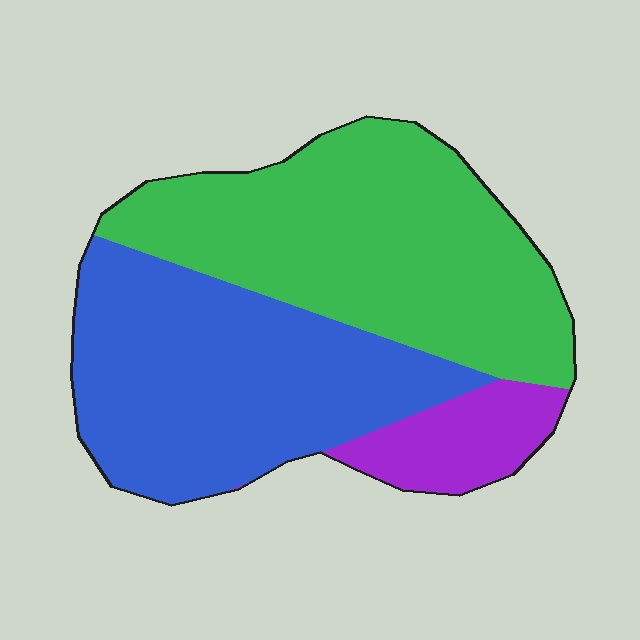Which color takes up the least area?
Purple, at roughly 10%.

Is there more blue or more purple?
Blue.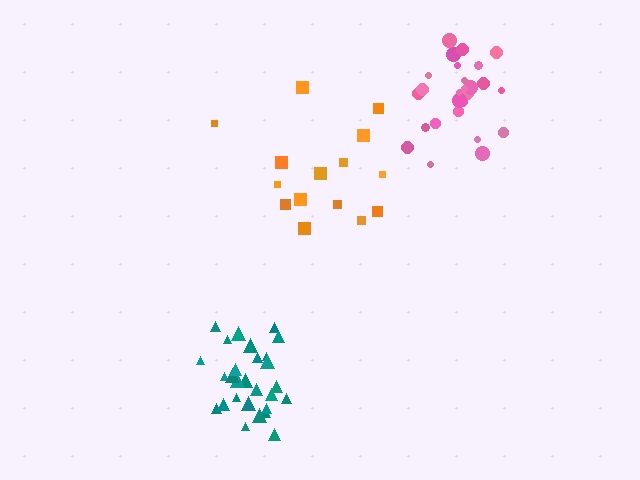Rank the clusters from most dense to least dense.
teal, pink, orange.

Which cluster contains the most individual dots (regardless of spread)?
Teal (29).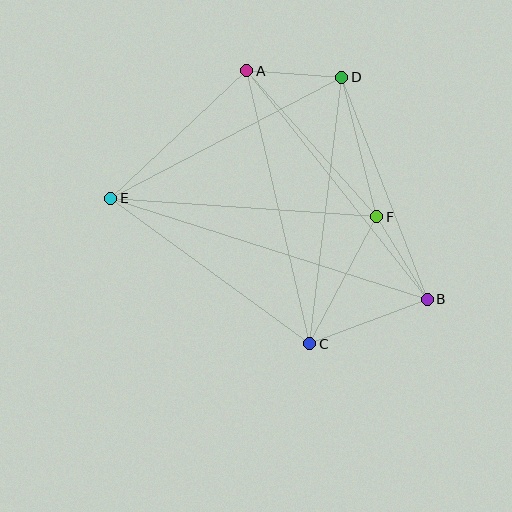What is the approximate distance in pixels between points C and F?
The distance between C and F is approximately 143 pixels.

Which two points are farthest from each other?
Points B and E are farthest from each other.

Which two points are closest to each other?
Points A and D are closest to each other.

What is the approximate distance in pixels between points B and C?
The distance between B and C is approximately 126 pixels.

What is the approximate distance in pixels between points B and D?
The distance between B and D is approximately 238 pixels.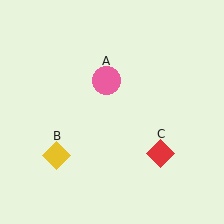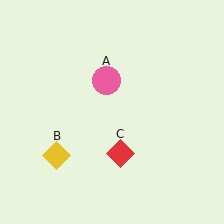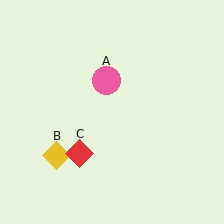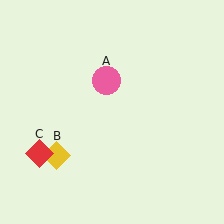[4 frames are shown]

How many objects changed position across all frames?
1 object changed position: red diamond (object C).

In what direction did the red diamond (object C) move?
The red diamond (object C) moved left.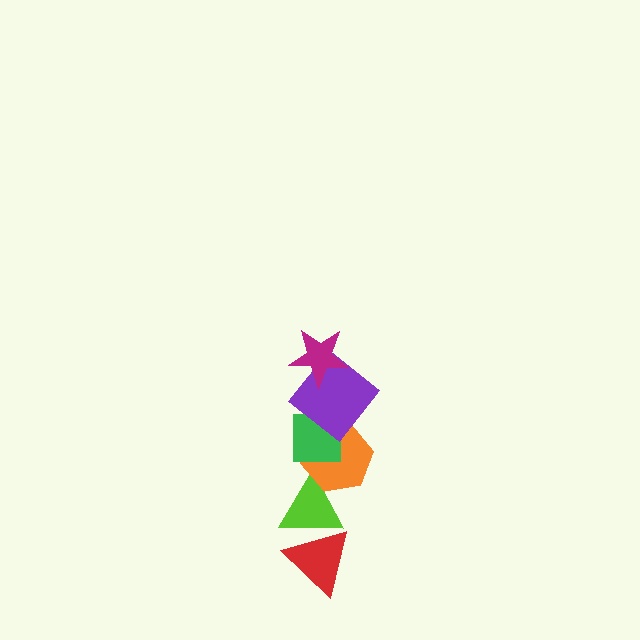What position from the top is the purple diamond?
The purple diamond is 2nd from the top.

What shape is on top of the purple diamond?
The magenta star is on top of the purple diamond.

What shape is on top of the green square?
The purple diamond is on top of the green square.